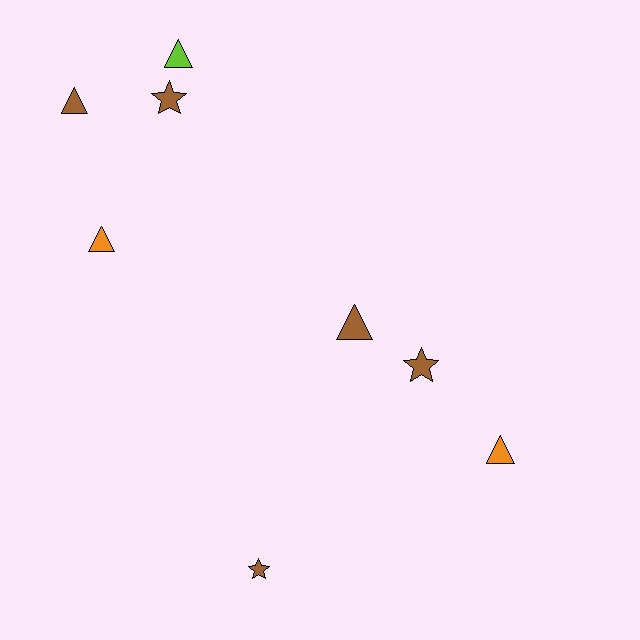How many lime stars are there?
There are no lime stars.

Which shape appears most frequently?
Triangle, with 5 objects.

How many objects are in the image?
There are 8 objects.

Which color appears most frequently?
Brown, with 5 objects.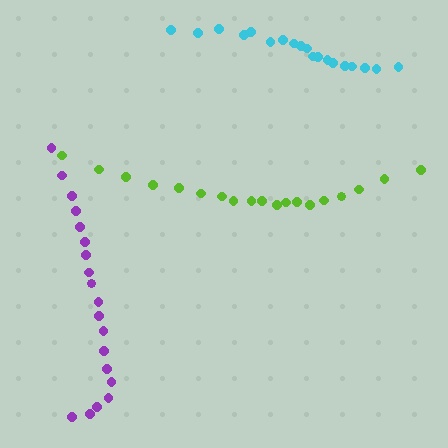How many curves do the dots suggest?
There are 3 distinct paths.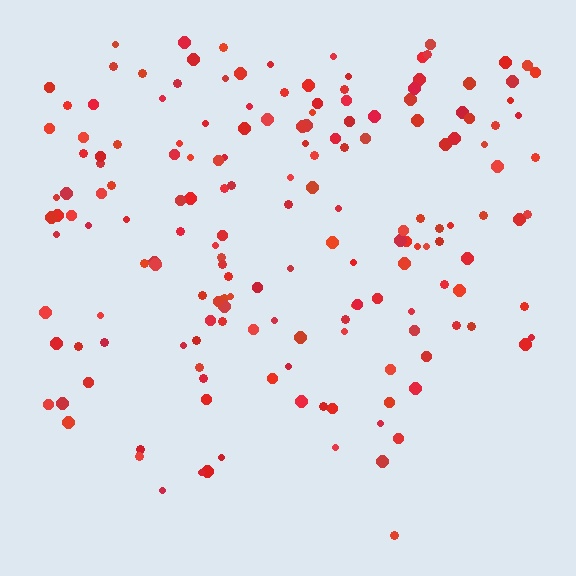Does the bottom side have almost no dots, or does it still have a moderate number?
Still a moderate number, just noticeably fewer than the top.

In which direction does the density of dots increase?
From bottom to top, with the top side densest.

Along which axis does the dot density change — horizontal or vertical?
Vertical.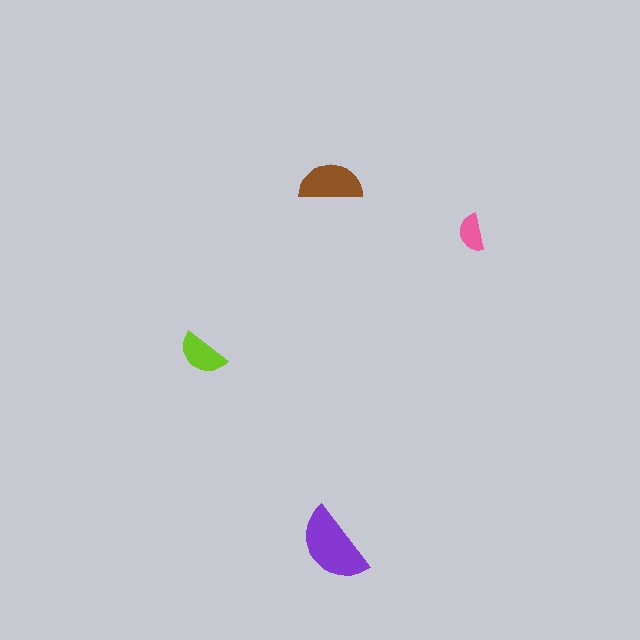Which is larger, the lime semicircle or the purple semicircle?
The purple one.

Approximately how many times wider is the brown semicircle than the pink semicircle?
About 1.5 times wider.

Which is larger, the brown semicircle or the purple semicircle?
The purple one.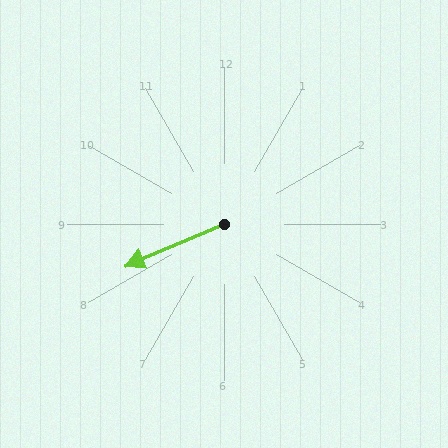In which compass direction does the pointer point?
Southwest.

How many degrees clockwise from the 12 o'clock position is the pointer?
Approximately 247 degrees.